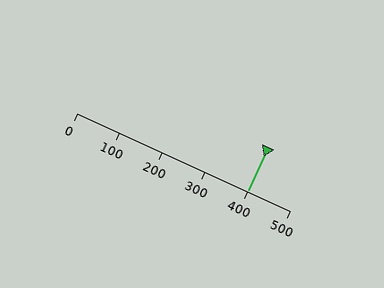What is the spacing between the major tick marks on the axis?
The major ticks are spaced 100 apart.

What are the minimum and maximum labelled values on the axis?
The axis runs from 0 to 500.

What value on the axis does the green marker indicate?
The marker indicates approximately 400.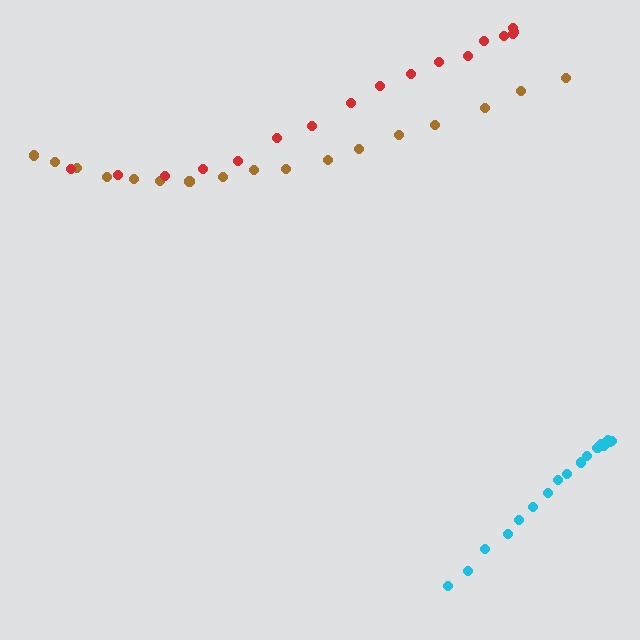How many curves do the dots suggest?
There are 3 distinct paths.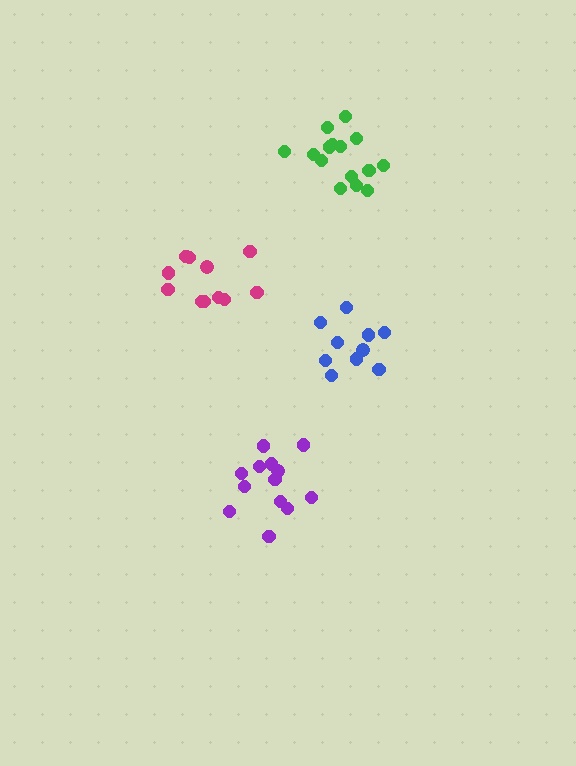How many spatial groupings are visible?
There are 4 spatial groupings.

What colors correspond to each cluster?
The clusters are colored: blue, magenta, green, purple.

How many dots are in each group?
Group 1: 10 dots, Group 2: 11 dots, Group 3: 15 dots, Group 4: 13 dots (49 total).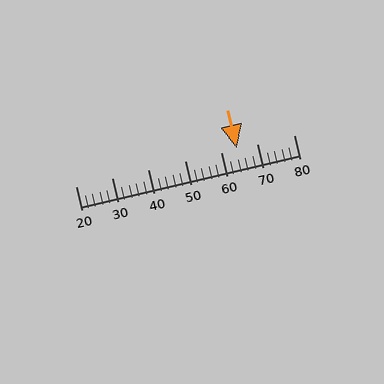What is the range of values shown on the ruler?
The ruler shows values from 20 to 80.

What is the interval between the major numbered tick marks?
The major tick marks are spaced 10 units apart.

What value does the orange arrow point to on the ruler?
The orange arrow points to approximately 64.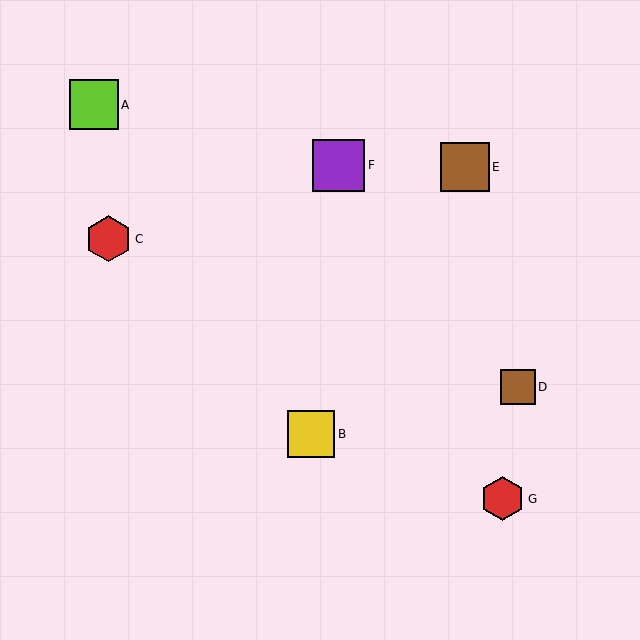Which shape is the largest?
The purple square (labeled F) is the largest.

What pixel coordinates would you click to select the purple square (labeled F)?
Click at (338, 165) to select the purple square F.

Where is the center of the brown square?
The center of the brown square is at (518, 387).